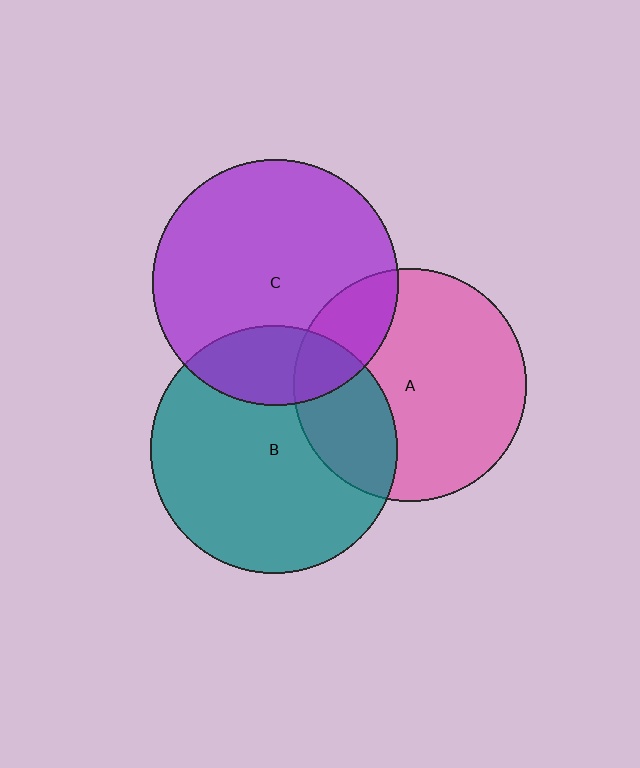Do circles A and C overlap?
Yes.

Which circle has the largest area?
Circle B (teal).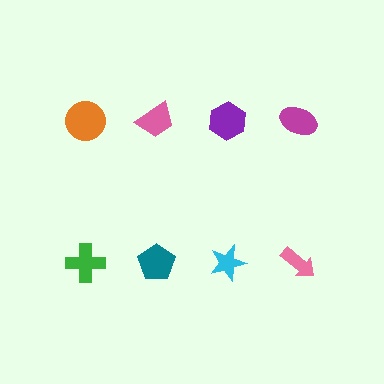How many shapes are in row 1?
4 shapes.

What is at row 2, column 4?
A pink arrow.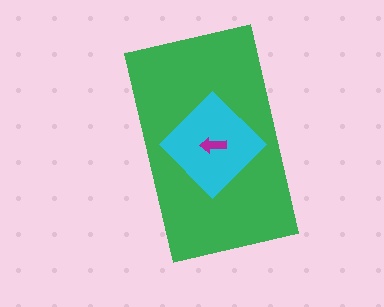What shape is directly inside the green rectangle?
The cyan diamond.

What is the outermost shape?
The green rectangle.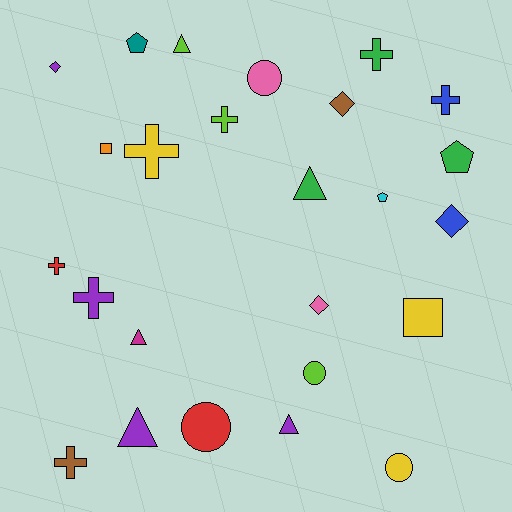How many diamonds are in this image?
There are 4 diamonds.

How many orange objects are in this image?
There is 1 orange object.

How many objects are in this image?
There are 25 objects.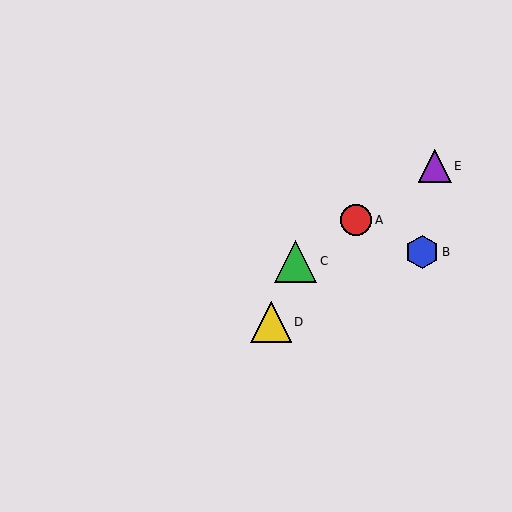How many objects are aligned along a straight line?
3 objects (A, C, E) are aligned along a straight line.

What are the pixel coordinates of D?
Object D is at (271, 322).